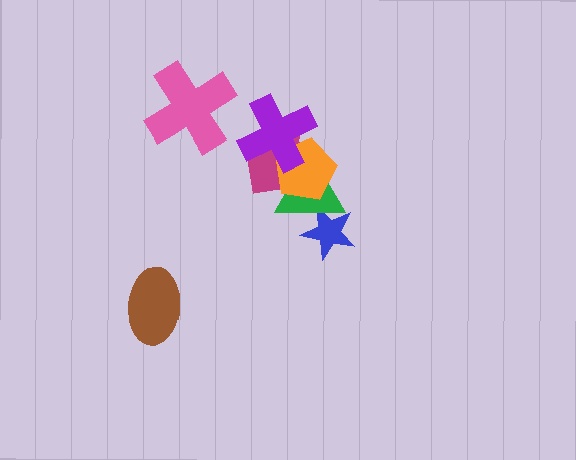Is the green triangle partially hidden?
Yes, it is partially covered by another shape.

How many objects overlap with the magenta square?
3 objects overlap with the magenta square.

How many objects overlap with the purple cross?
3 objects overlap with the purple cross.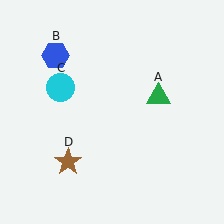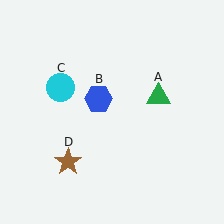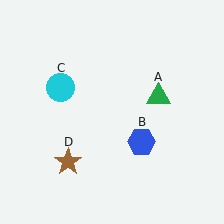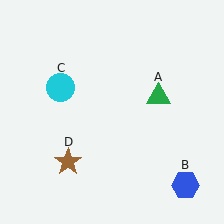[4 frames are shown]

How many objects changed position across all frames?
1 object changed position: blue hexagon (object B).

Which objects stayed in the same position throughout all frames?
Green triangle (object A) and cyan circle (object C) and brown star (object D) remained stationary.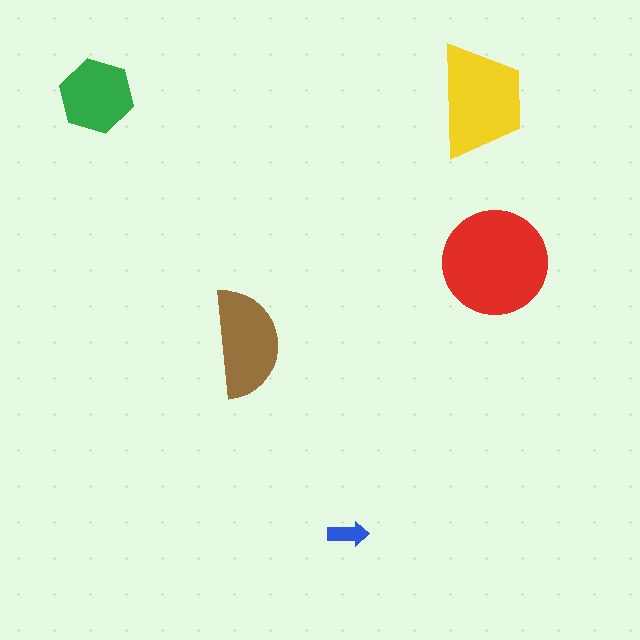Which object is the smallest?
The blue arrow.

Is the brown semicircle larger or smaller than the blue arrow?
Larger.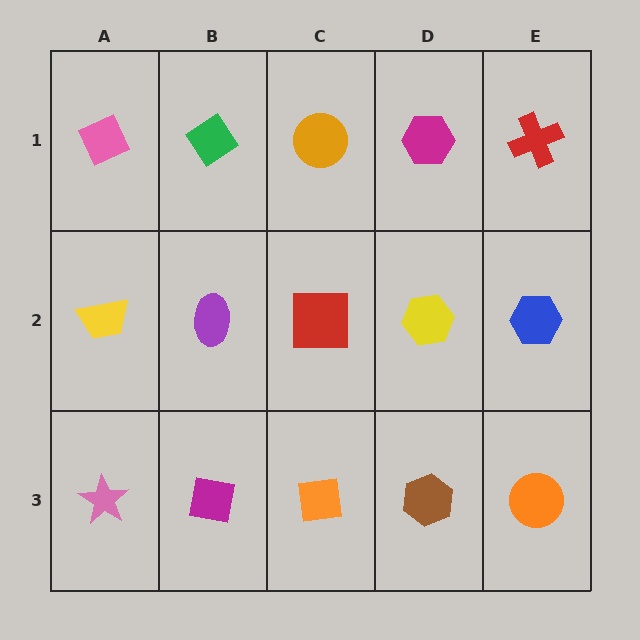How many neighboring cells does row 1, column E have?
2.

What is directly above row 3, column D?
A yellow hexagon.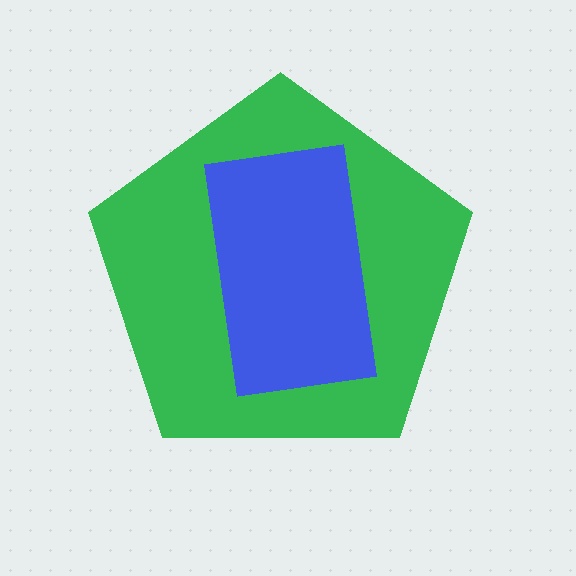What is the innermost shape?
The blue rectangle.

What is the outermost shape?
The green pentagon.